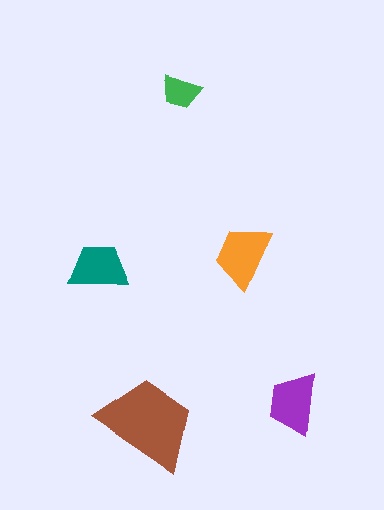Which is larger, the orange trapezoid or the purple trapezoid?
The orange one.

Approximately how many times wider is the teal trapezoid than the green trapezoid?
About 1.5 times wider.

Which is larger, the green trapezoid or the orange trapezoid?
The orange one.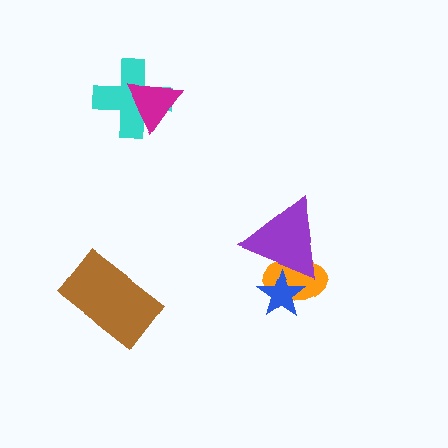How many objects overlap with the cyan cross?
1 object overlaps with the cyan cross.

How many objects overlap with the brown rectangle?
0 objects overlap with the brown rectangle.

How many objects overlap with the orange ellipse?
2 objects overlap with the orange ellipse.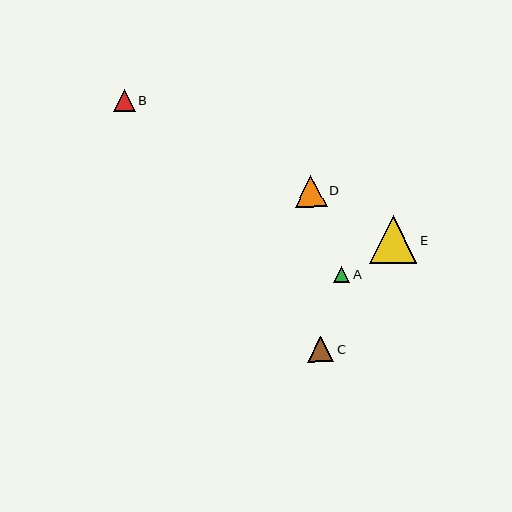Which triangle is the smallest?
Triangle A is the smallest with a size of approximately 16 pixels.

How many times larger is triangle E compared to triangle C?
Triangle E is approximately 1.8 times the size of triangle C.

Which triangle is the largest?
Triangle E is the largest with a size of approximately 47 pixels.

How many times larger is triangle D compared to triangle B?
Triangle D is approximately 1.5 times the size of triangle B.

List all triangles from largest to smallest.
From largest to smallest: E, D, C, B, A.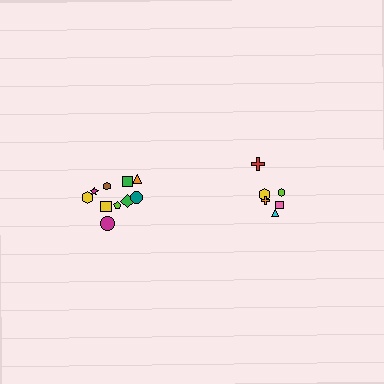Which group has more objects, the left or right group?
The left group.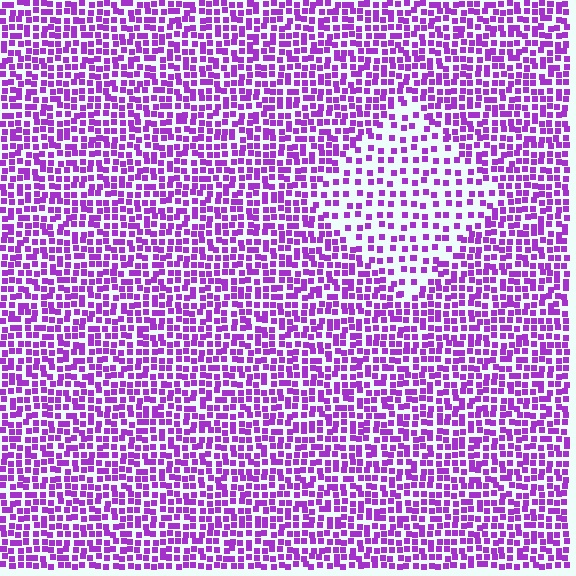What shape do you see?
I see a diamond.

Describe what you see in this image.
The image contains small purple elements arranged at two different densities. A diamond-shaped region is visible where the elements are less densely packed than the surrounding area.